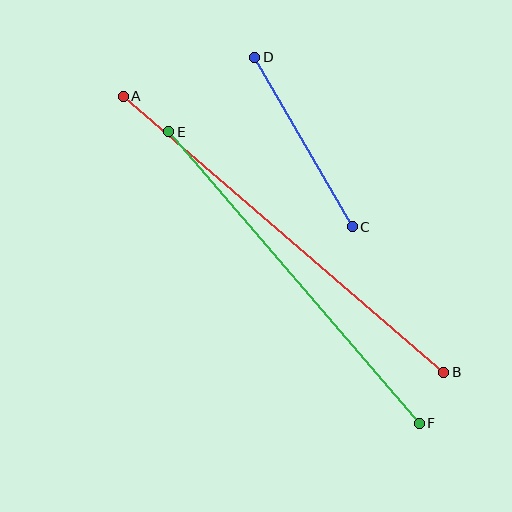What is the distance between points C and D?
The distance is approximately 195 pixels.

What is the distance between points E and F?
The distance is approximately 384 pixels.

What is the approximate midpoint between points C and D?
The midpoint is at approximately (303, 142) pixels.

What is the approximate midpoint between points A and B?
The midpoint is at approximately (283, 234) pixels.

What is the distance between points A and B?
The distance is approximately 423 pixels.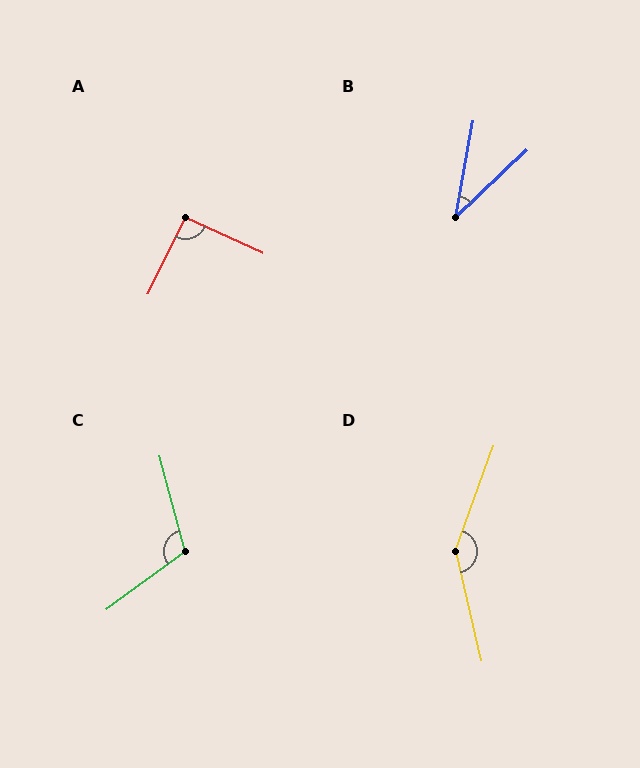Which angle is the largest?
D, at approximately 147 degrees.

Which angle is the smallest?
B, at approximately 37 degrees.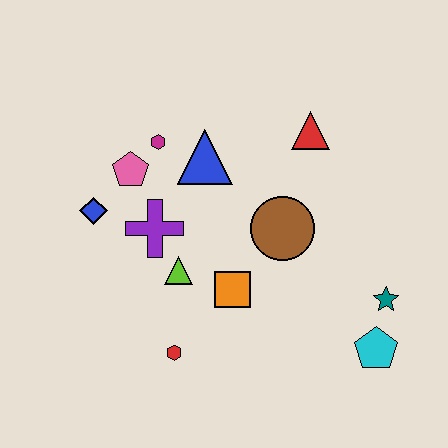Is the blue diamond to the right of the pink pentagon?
No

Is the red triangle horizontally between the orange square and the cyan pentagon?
Yes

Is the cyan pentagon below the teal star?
Yes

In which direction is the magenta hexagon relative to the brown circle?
The magenta hexagon is to the left of the brown circle.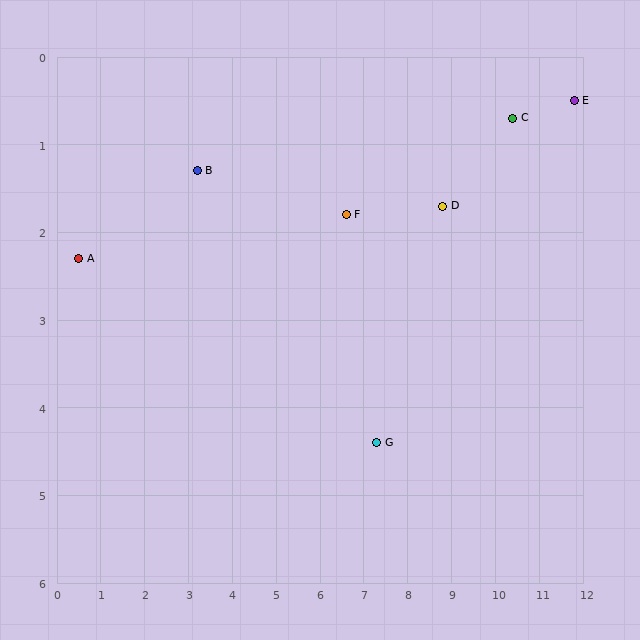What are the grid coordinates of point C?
Point C is at approximately (10.4, 0.7).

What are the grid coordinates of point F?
Point F is at approximately (6.6, 1.8).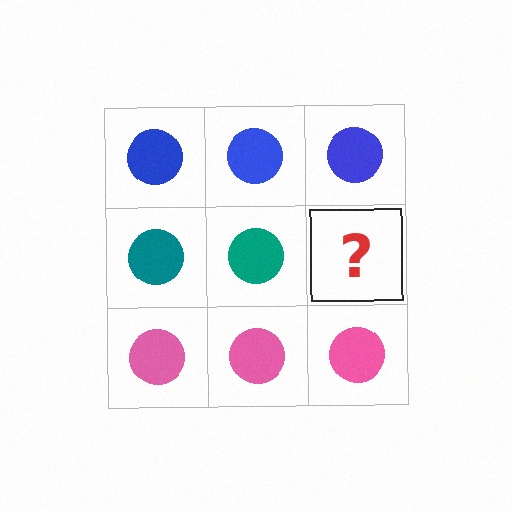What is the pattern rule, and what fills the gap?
The rule is that each row has a consistent color. The gap should be filled with a teal circle.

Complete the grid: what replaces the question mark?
The question mark should be replaced with a teal circle.